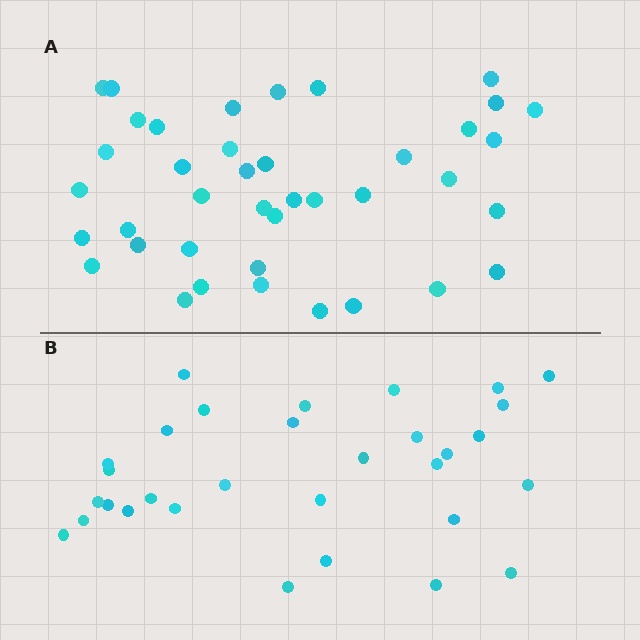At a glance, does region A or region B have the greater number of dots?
Region A (the top region) has more dots.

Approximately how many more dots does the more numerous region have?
Region A has roughly 8 or so more dots than region B.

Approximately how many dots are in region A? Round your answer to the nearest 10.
About 40 dots.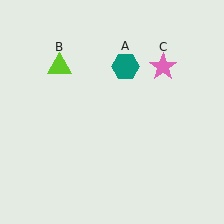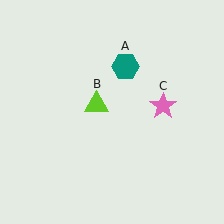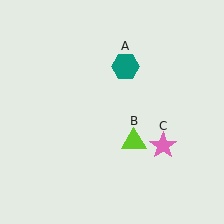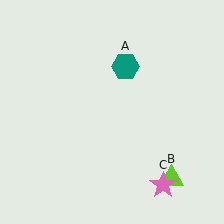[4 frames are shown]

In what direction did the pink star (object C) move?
The pink star (object C) moved down.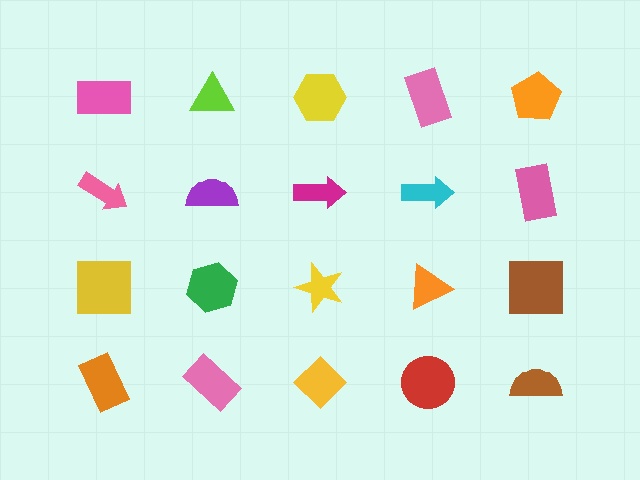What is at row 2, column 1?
A pink arrow.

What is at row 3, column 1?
A yellow square.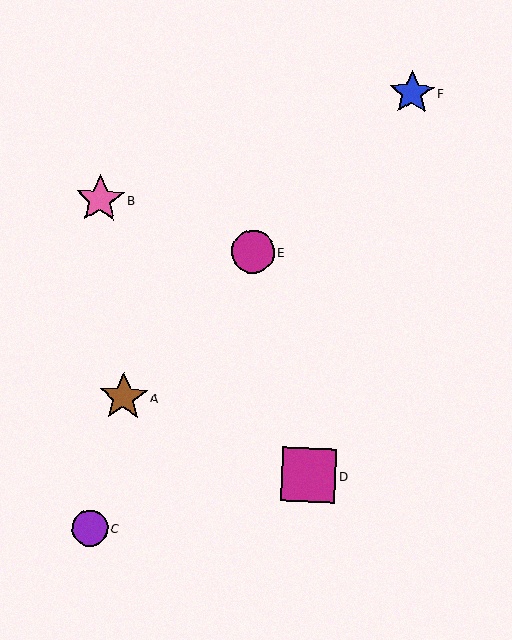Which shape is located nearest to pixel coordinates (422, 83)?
The blue star (labeled F) at (412, 93) is nearest to that location.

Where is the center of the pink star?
The center of the pink star is at (100, 200).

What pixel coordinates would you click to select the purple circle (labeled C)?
Click at (90, 528) to select the purple circle C.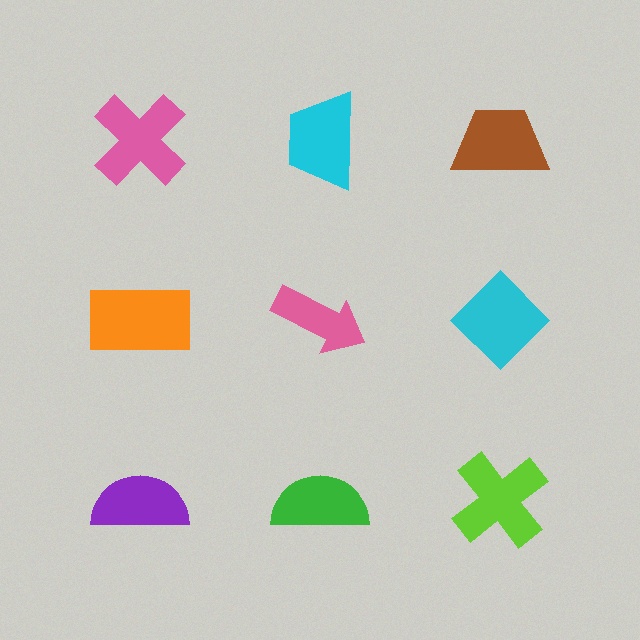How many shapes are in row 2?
3 shapes.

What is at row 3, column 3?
A lime cross.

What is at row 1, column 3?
A brown trapezoid.